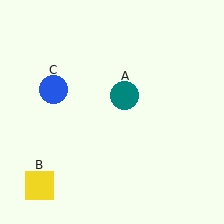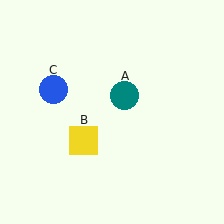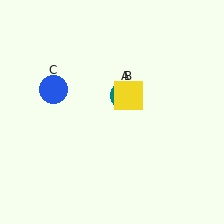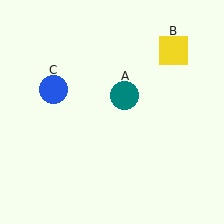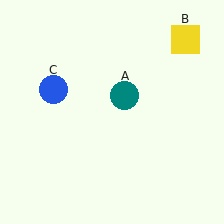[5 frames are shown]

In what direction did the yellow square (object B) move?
The yellow square (object B) moved up and to the right.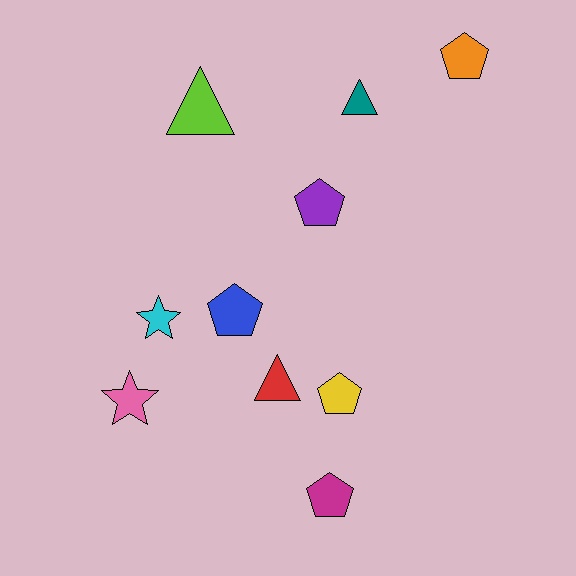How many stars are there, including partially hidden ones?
There are 2 stars.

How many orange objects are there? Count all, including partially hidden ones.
There is 1 orange object.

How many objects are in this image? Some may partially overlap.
There are 10 objects.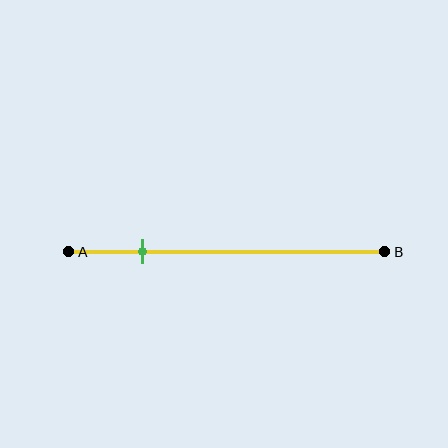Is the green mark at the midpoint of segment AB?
No, the mark is at about 25% from A, not at the 50% midpoint.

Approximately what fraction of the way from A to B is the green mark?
The green mark is approximately 25% of the way from A to B.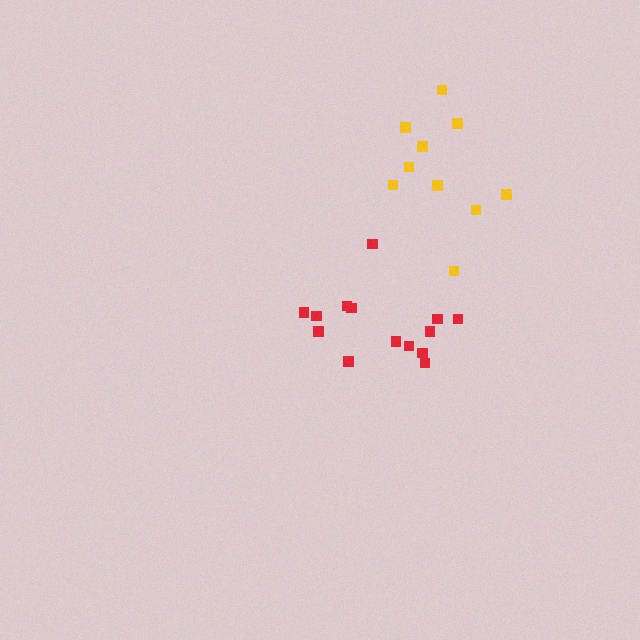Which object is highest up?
The yellow cluster is topmost.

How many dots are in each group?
Group 1: 14 dots, Group 2: 10 dots (24 total).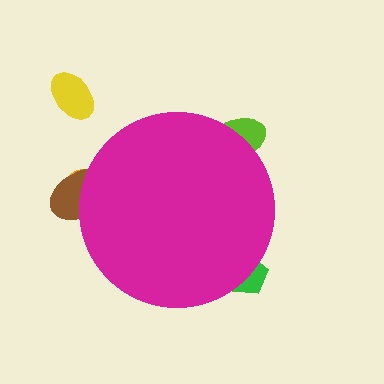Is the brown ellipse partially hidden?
Yes, the brown ellipse is partially hidden behind the magenta circle.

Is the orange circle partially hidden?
Yes, the orange circle is partially hidden behind the magenta circle.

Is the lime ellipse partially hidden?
Yes, the lime ellipse is partially hidden behind the magenta circle.